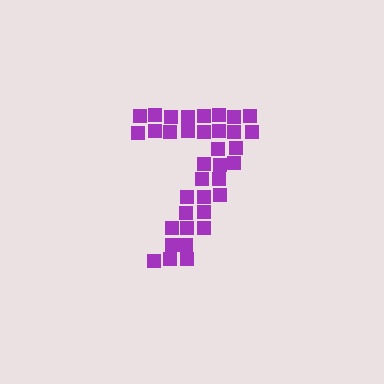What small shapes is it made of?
It is made of small squares.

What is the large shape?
The large shape is the digit 7.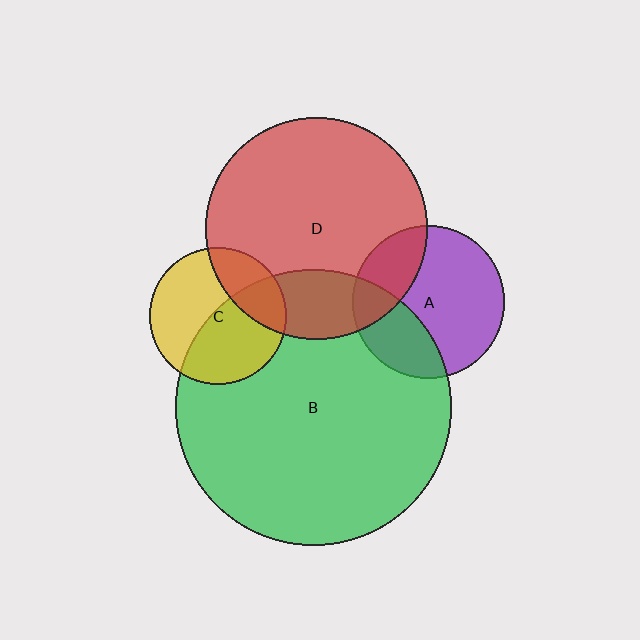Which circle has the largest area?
Circle B (green).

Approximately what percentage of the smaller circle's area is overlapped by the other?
Approximately 25%.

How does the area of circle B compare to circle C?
Approximately 4.1 times.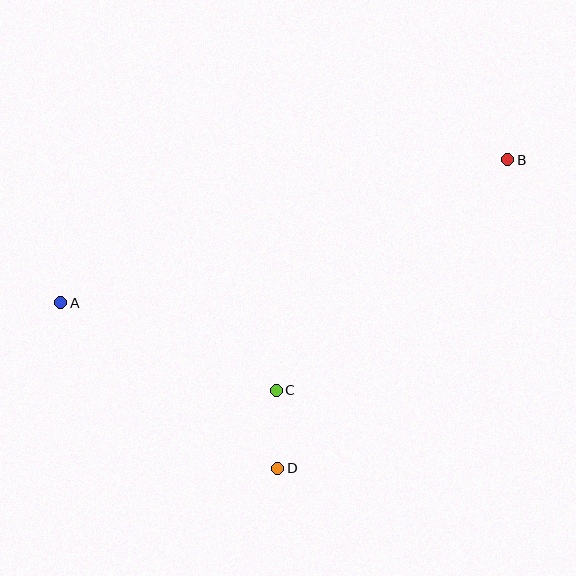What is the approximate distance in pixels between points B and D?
The distance between B and D is approximately 384 pixels.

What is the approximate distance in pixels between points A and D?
The distance between A and D is approximately 273 pixels.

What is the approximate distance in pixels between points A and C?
The distance between A and C is approximately 232 pixels.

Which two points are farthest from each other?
Points A and B are farthest from each other.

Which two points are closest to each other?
Points C and D are closest to each other.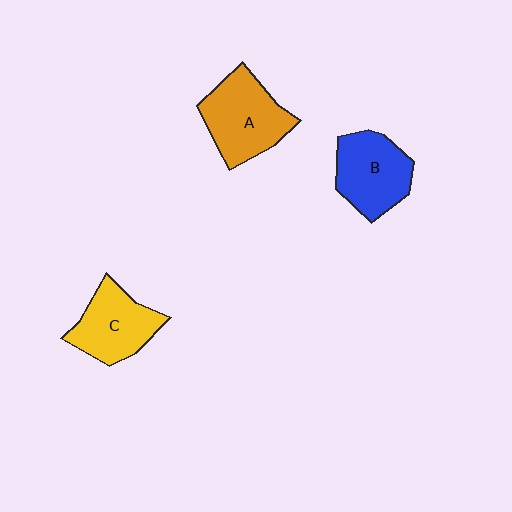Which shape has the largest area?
Shape A (orange).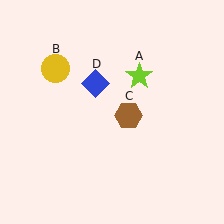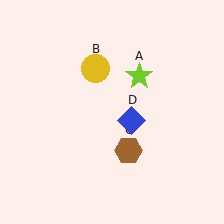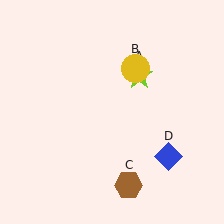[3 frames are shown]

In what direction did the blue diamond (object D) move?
The blue diamond (object D) moved down and to the right.